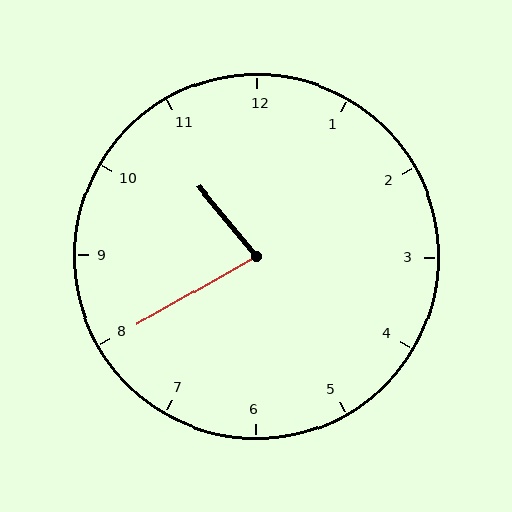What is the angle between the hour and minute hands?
Approximately 80 degrees.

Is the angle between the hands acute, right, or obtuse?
It is acute.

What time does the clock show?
10:40.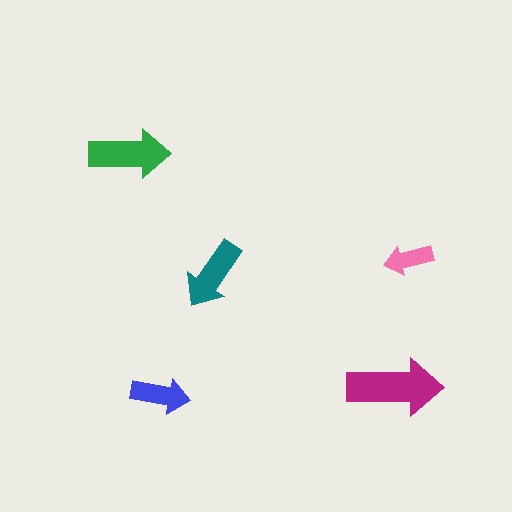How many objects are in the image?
There are 5 objects in the image.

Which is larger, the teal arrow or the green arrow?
The green one.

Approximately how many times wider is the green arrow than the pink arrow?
About 1.5 times wider.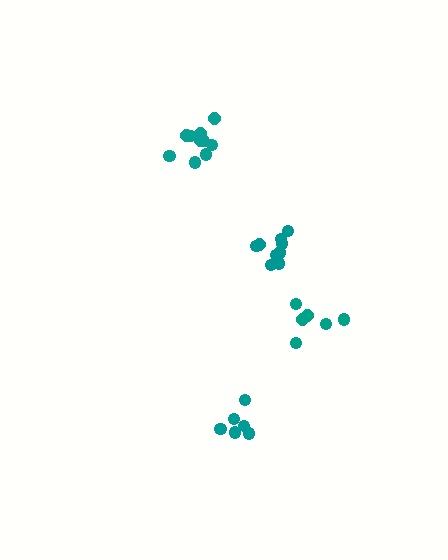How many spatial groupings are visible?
There are 4 spatial groupings.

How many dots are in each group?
Group 1: 10 dots, Group 2: 6 dots, Group 3: 6 dots, Group 4: 9 dots (31 total).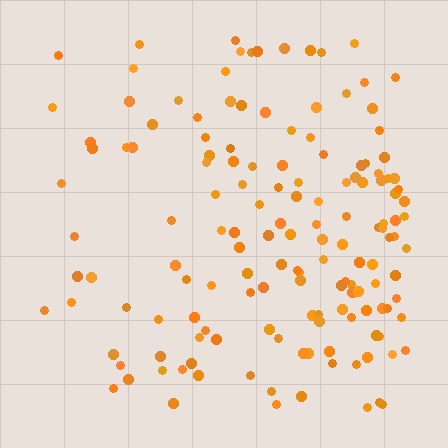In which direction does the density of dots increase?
From left to right, with the right side densest.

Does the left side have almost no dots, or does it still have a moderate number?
Still a moderate number, just noticeably fewer than the right.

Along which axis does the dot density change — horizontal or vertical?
Horizontal.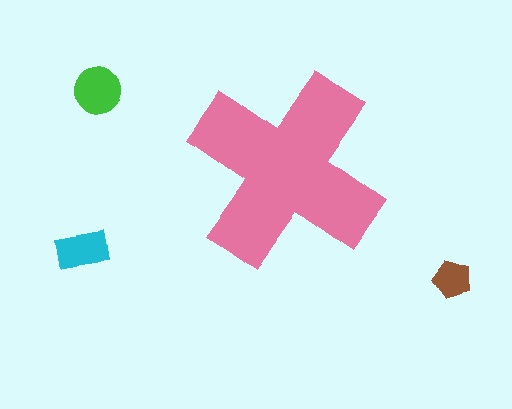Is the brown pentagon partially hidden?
No, the brown pentagon is fully visible.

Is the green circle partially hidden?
No, the green circle is fully visible.